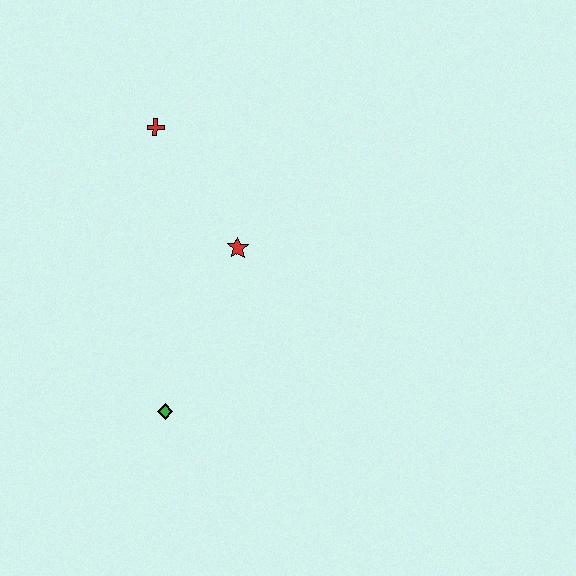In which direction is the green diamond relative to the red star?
The green diamond is below the red star.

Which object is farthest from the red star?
The green diamond is farthest from the red star.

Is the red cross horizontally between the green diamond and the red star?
No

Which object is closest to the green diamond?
The red star is closest to the green diamond.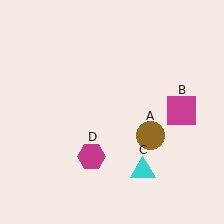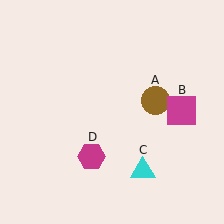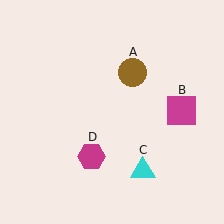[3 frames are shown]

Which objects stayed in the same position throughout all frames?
Magenta square (object B) and cyan triangle (object C) and magenta hexagon (object D) remained stationary.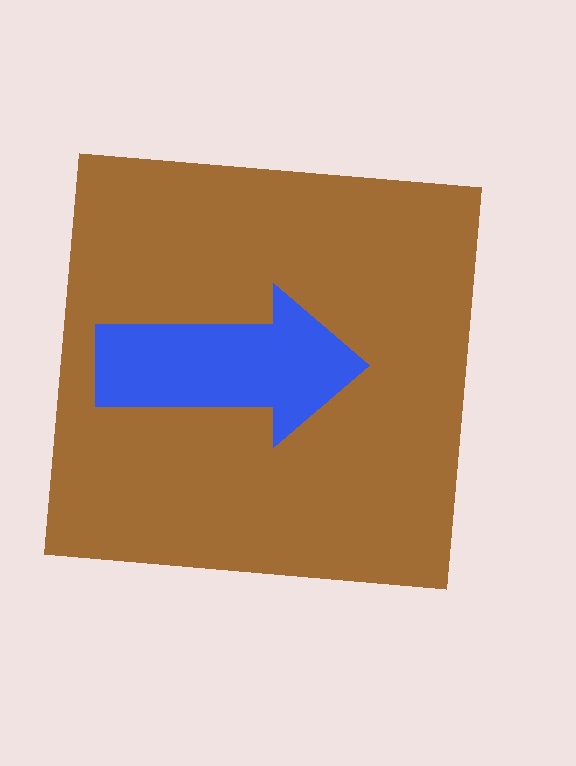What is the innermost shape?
The blue arrow.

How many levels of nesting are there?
2.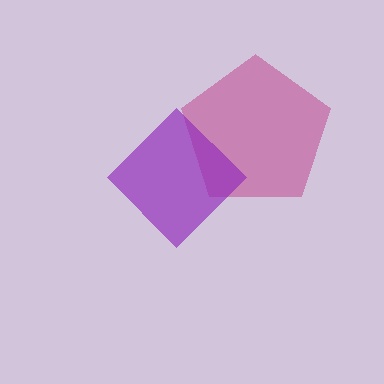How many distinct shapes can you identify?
There are 2 distinct shapes: a magenta pentagon, a purple diamond.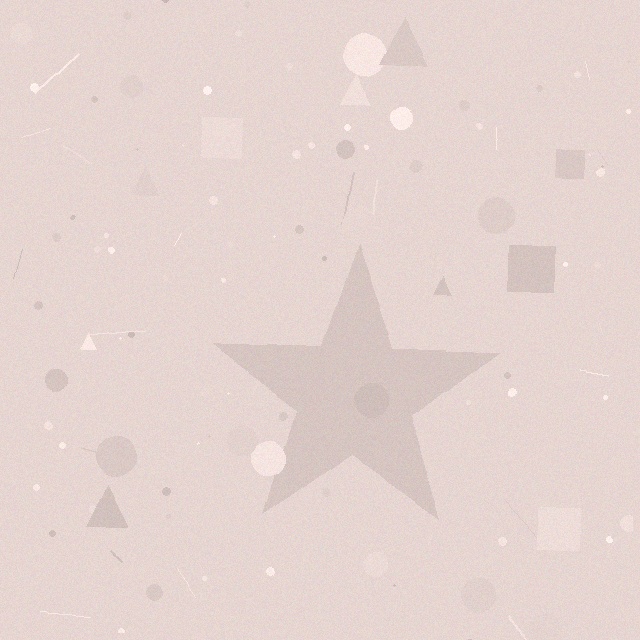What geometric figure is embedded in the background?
A star is embedded in the background.